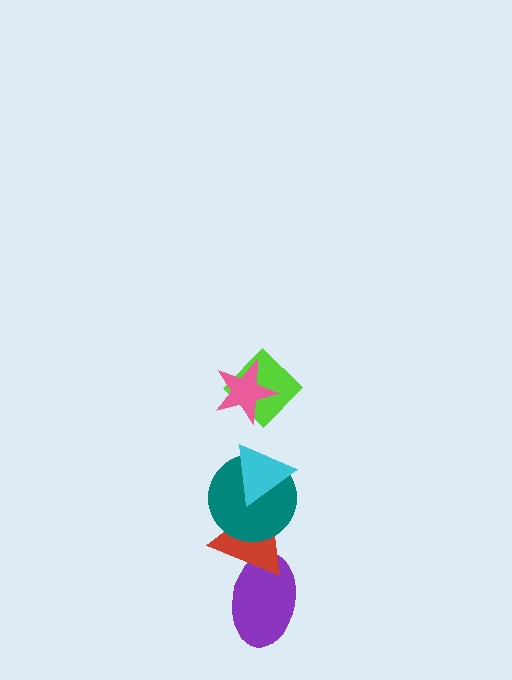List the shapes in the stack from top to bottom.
From top to bottom: the pink star, the lime diamond, the cyan triangle, the teal circle, the red triangle, the purple ellipse.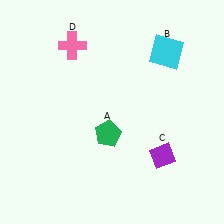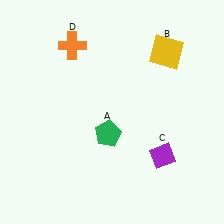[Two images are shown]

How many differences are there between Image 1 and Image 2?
There are 2 differences between the two images.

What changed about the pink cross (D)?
In Image 1, D is pink. In Image 2, it changed to orange.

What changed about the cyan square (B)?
In Image 1, B is cyan. In Image 2, it changed to yellow.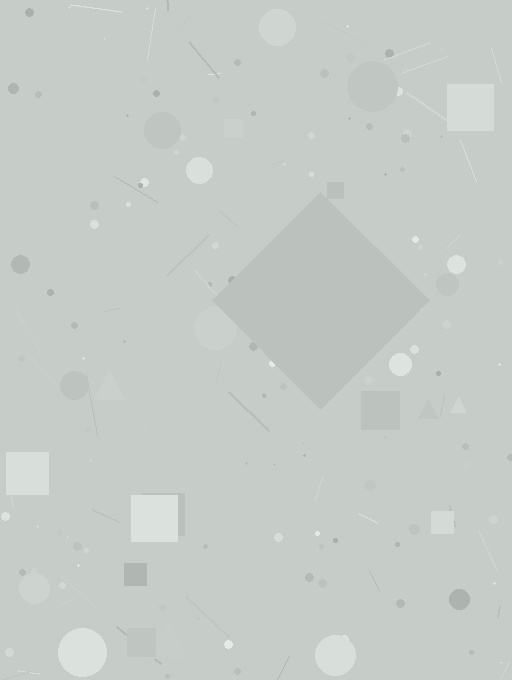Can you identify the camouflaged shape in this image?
The camouflaged shape is a diamond.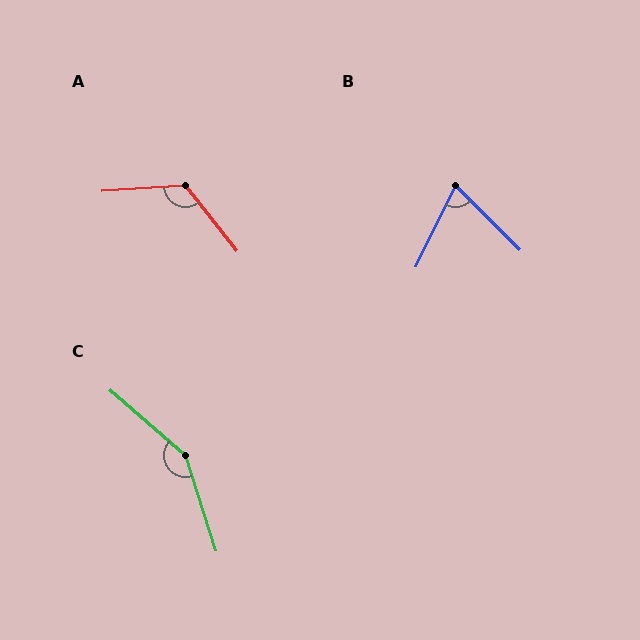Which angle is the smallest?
B, at approximately 71 degrees.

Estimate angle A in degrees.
Approximately 125 degrees.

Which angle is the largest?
C, at approximately 149 degrees.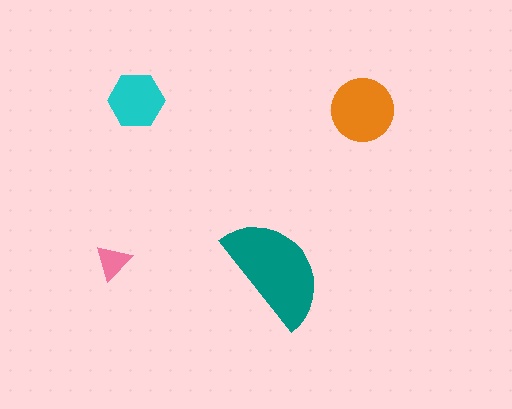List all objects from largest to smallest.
The teal semicircle, the orange circle, the cyan hexagon, the pink triangle.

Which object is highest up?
The cyan hexagon is topmost.